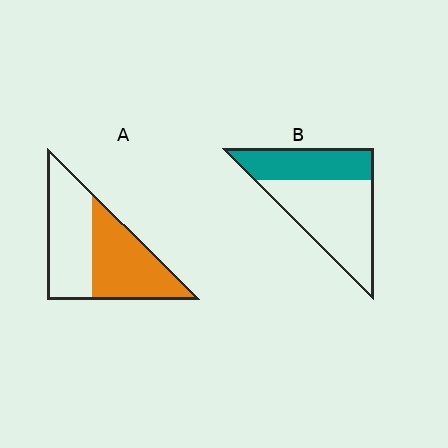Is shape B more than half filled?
No.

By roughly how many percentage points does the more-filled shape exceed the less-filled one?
By roughly 10 percentage points (A over B).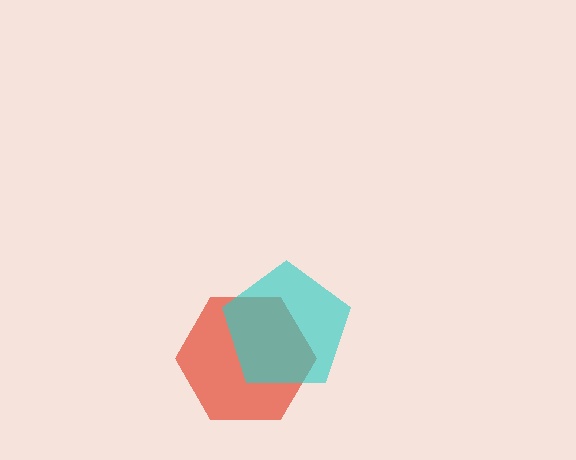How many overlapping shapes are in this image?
There are 2 overlapping shapes in the image.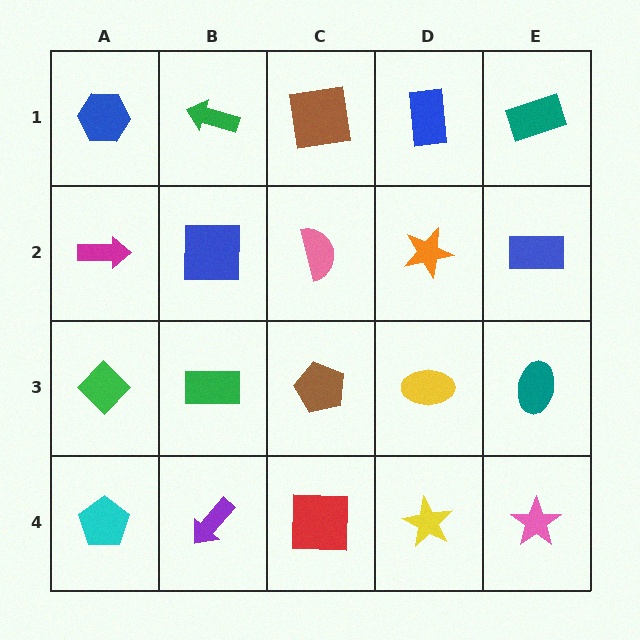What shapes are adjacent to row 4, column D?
A yellow ellipse (row 3, column D), a red square (row 4, column C), a pink star (row 4, column E).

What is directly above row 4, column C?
A brown pentagon.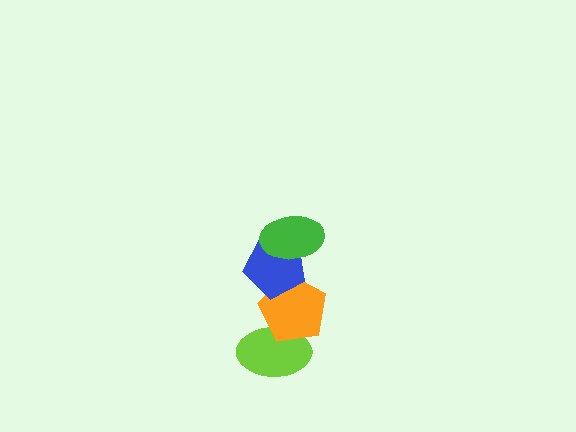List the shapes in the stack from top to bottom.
From top to bottom: the green ellipse, the blue pentagon, the orange pentagon, the lime ellipse.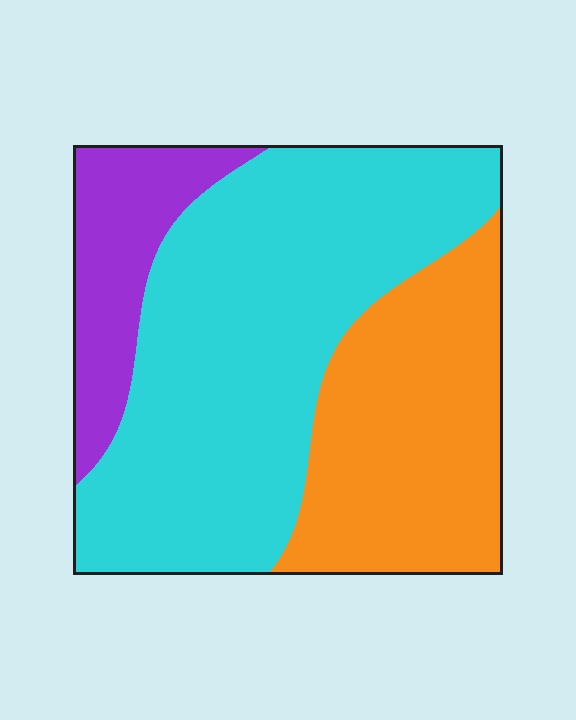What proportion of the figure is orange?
Orange covers about 30% of the figure.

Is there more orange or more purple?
Orange.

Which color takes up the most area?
Cyan, at roughly 55%.